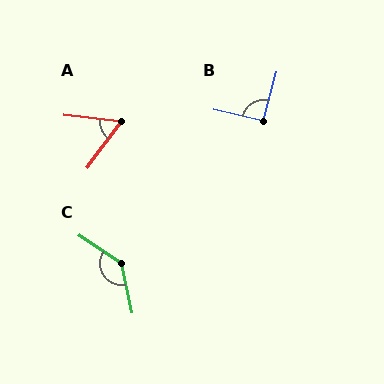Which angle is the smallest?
A, at approximately 60 degrees.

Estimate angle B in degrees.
Approximately 93 degrees.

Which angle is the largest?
C, at approximately 136 degrees.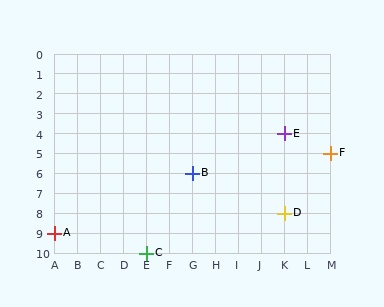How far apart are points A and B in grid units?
Points A and B are 6 columns and 3 rows apart (about 6.7 grid units diagonally).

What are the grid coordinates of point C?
Point C is at grid coordinates (E, 10).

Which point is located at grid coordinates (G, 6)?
Point B is at (G, 6).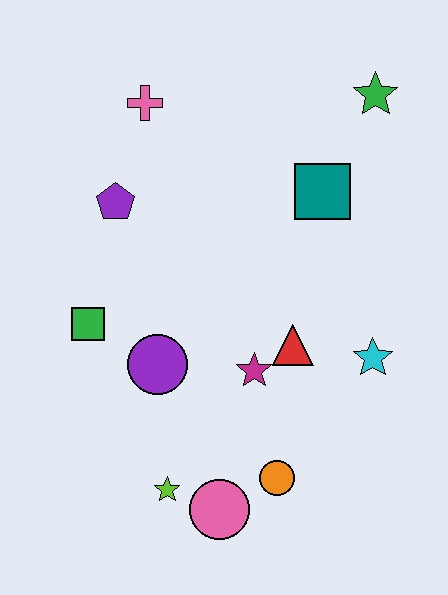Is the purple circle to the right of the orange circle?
No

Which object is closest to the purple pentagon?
The pink cross is closest to the purple pentagon.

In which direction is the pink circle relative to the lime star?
The pink circle is to the right of the lime star.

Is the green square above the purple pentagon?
No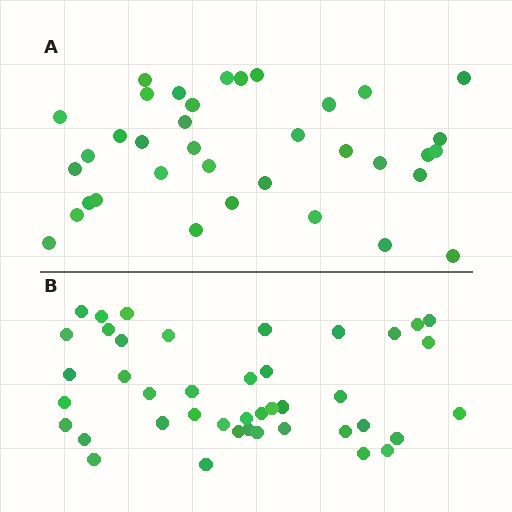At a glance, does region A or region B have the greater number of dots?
Region B (the bottom region) has more dots.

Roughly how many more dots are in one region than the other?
Region B has about 6 more dots than region A.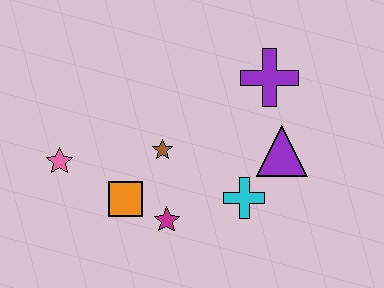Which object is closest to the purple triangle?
The cyan cross is closest to the purple triangle.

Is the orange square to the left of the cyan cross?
Yes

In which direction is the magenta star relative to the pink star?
The magenta star is to the right of the pink star.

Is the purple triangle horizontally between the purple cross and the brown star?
No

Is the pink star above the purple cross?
No